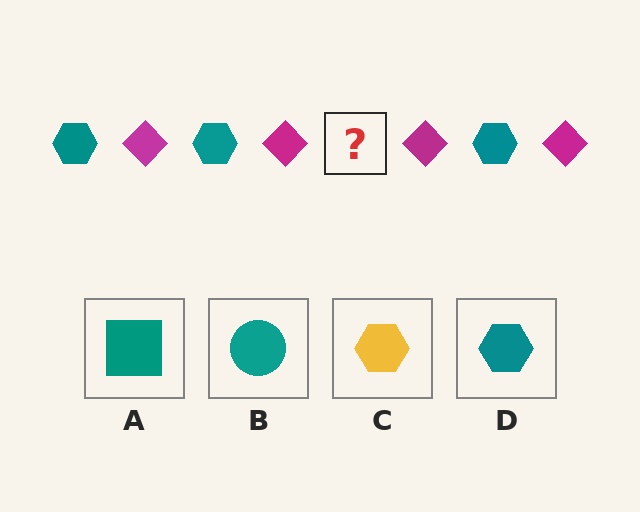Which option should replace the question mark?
Option D.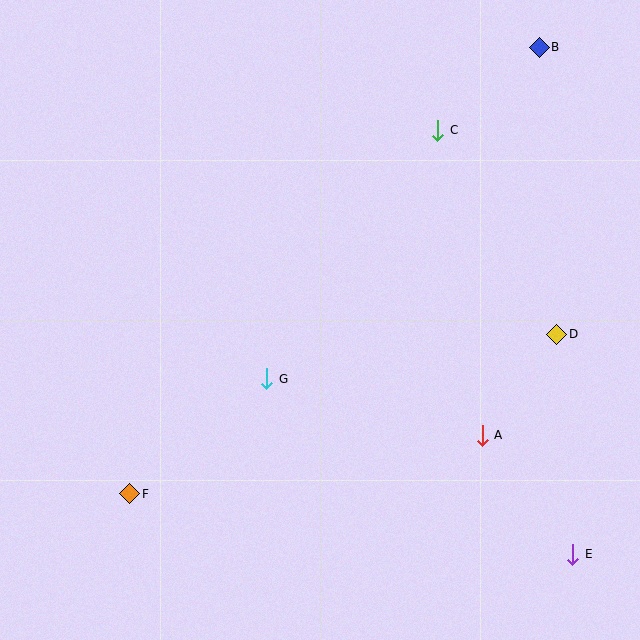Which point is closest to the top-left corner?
Point C is closest to the top-left corner.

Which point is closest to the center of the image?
Point G at (267, 379) is closest to the center.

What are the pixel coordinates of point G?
Point G is at (267, 379).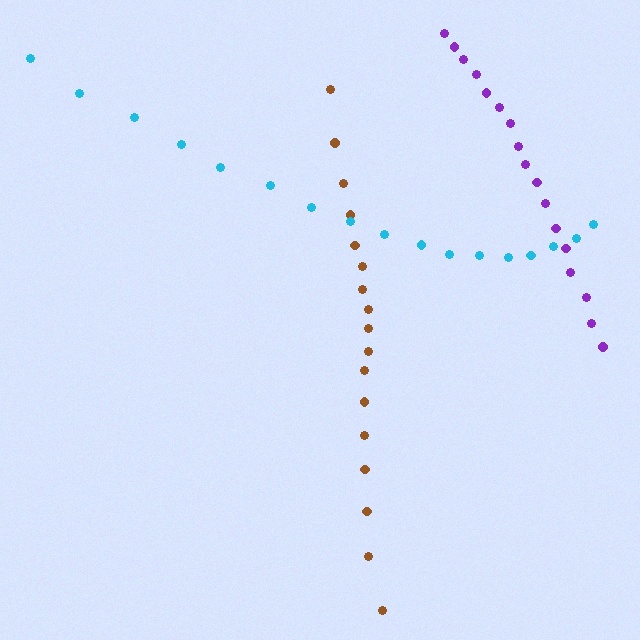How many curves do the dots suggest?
There are 3 distinct paths.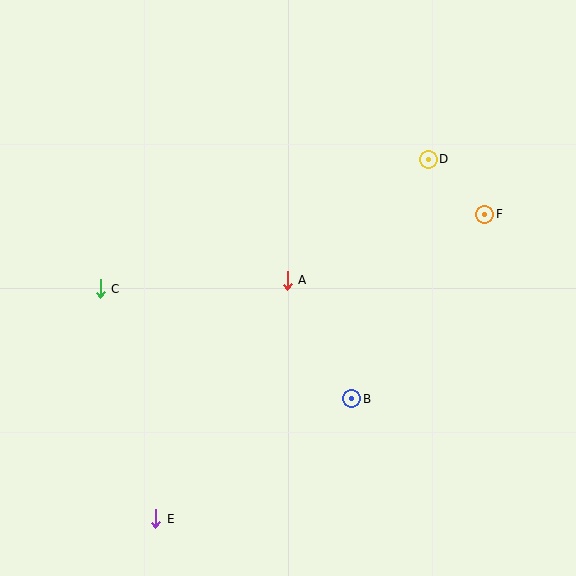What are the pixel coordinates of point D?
Point D is at (428, 159).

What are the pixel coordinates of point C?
Point C is at (100, 289).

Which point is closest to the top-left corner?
Point C is closest to the top-left corner.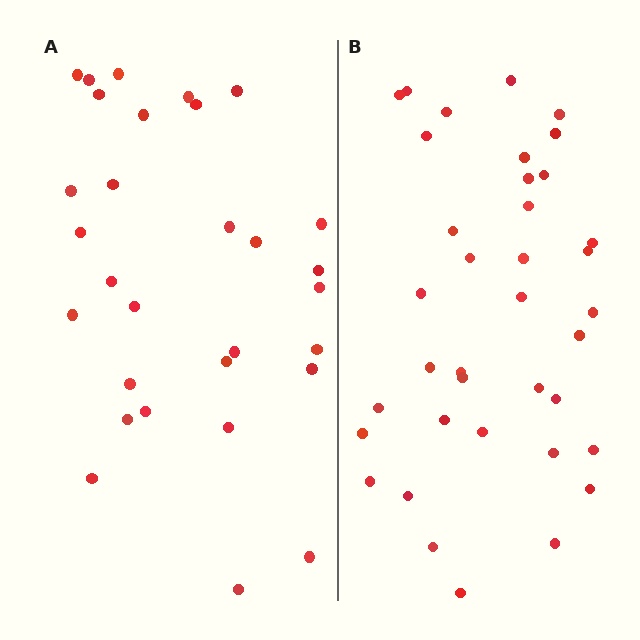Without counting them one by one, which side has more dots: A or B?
Region B (the right region) has more dots.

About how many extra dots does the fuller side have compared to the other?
Region B has roughly 8 or so more dots than region A.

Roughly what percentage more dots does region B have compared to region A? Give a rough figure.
About 25% more.